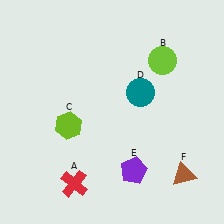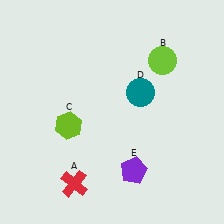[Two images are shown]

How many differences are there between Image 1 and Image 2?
There is 1 difference between the two images.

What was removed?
The brown triangle (F) was removed in Image 2.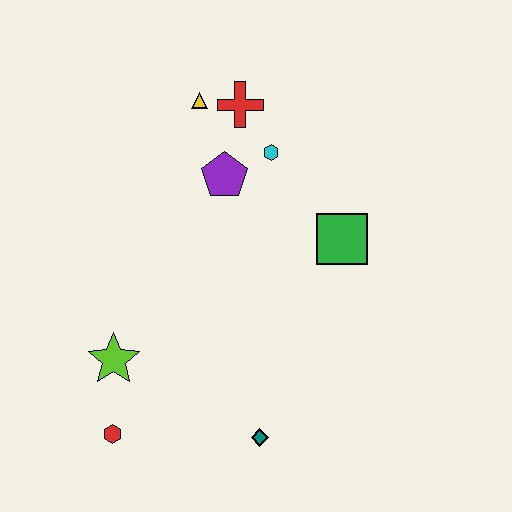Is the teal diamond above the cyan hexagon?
No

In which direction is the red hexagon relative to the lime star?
The red hexagon is below the lime star.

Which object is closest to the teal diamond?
The red hexagon is closest to the teal diamond.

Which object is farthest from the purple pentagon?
The red hexagon is farthest from the purple pentagon.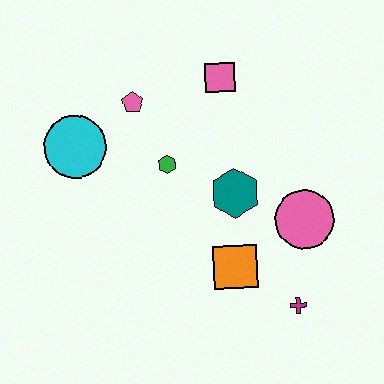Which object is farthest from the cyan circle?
The magenta cross is farthest from the cyan circle.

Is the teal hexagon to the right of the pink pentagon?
Yes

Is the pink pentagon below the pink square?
Yes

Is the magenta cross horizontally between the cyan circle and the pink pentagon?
No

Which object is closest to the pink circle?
The teal hexagon is closest to the pink circle.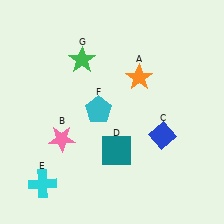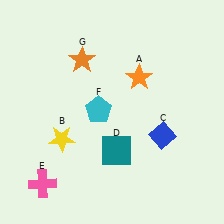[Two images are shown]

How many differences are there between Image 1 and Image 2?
There are 3 differences between the two images.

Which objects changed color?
B changed from pink to yellow. E changed from cyan to pink. G changed from green to orange.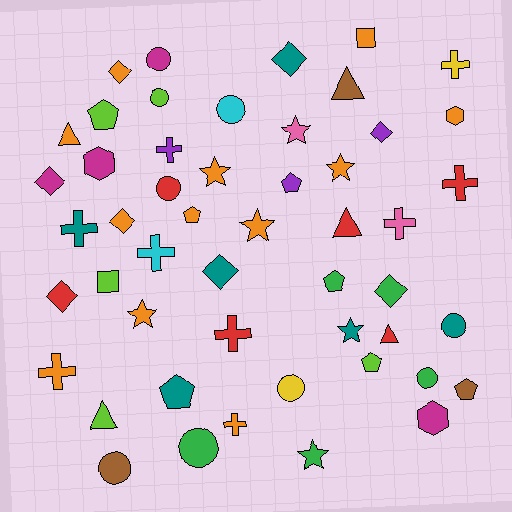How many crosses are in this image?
There are 9 crosses.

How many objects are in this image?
There are 50 objects.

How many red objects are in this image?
There are 6 red objects.